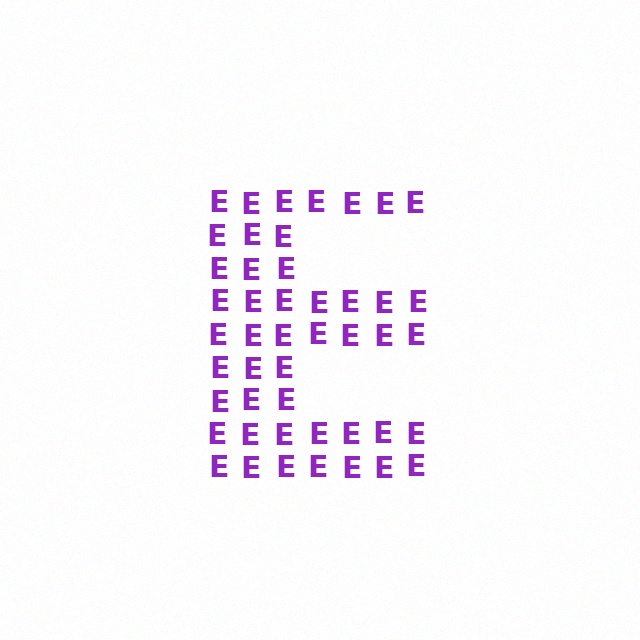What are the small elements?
The small elements are letter E's.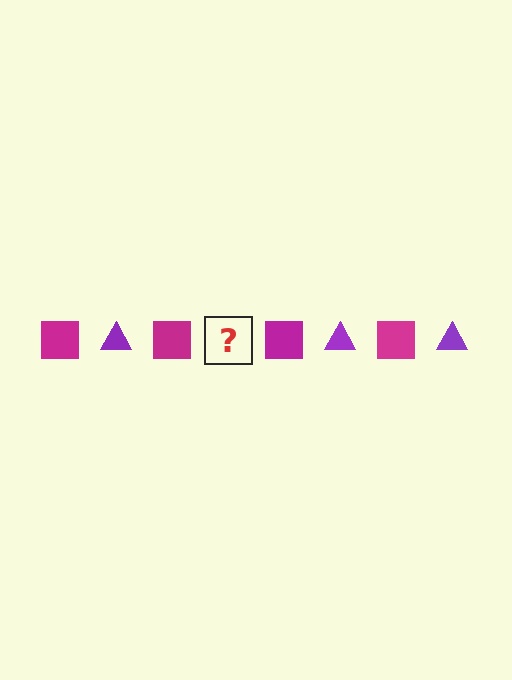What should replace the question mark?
The question mark should be replaced with a purple triangle.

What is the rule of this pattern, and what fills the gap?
The rule is that the pattern alternates between magenta square and purple triangle. The gap should be filled with a purple triangle.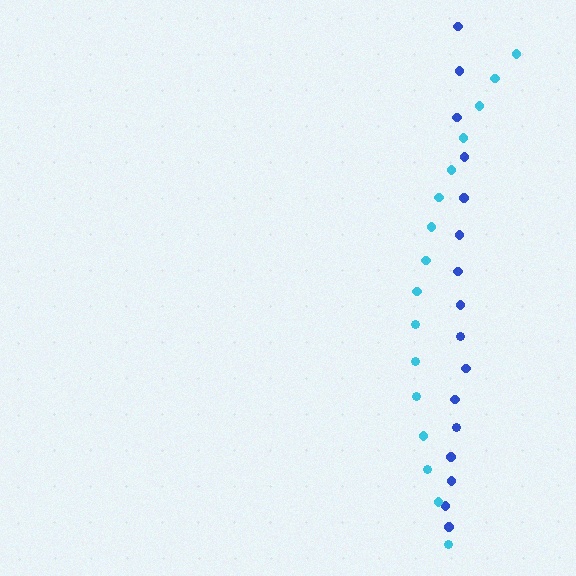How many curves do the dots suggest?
There are 2 distinct paths.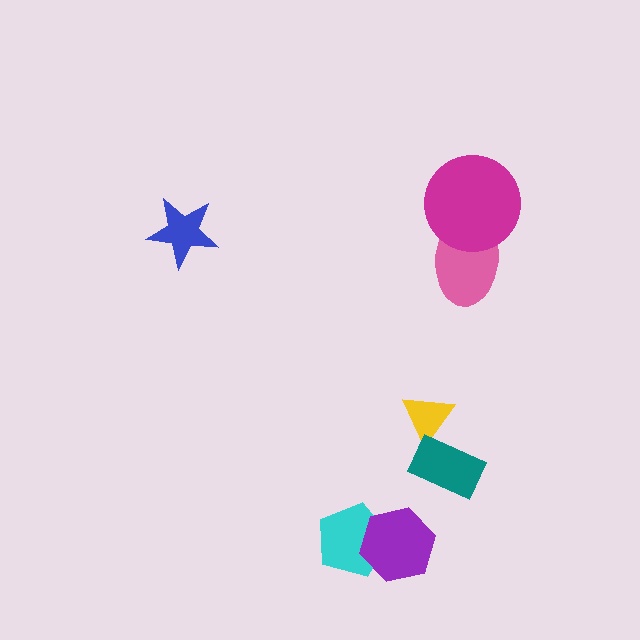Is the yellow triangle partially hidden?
Yes, it is partially covered by another shape.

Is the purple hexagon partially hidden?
No, no other shape covers it.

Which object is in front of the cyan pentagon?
The purple hexagon is in front of the cyan pentagon.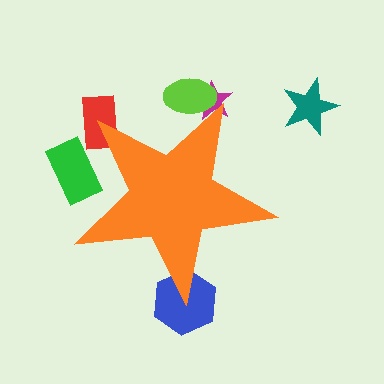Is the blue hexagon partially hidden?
Yes, the blue hexagon is partially hidden behind the orange star.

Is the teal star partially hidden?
No, the teal star is fully visible.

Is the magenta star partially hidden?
Yes, the magenta star is partially hidden behind the orange star.